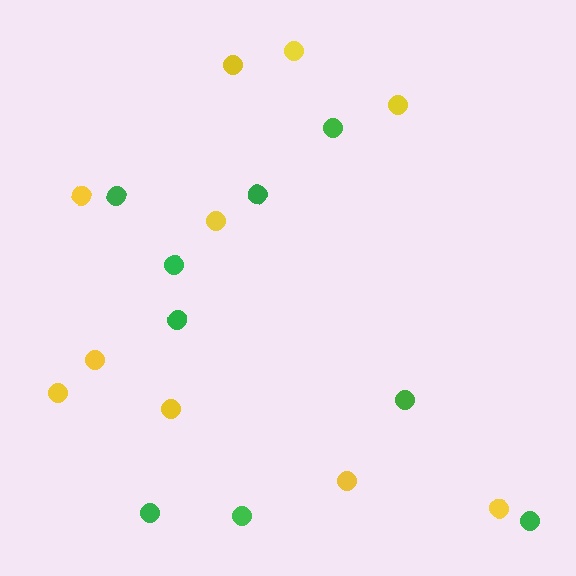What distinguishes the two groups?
There are 2 groups: one group of yellow circles (10) and one group of green circles (9).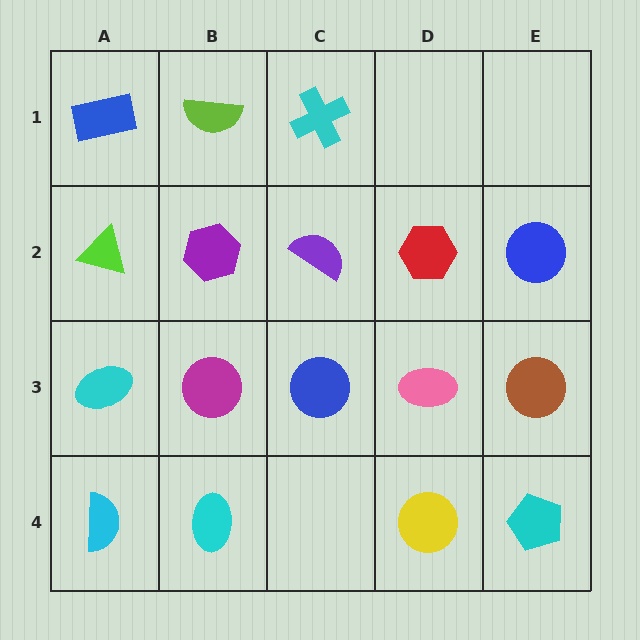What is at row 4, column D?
A yellow circle.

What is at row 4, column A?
A cyan semicircle.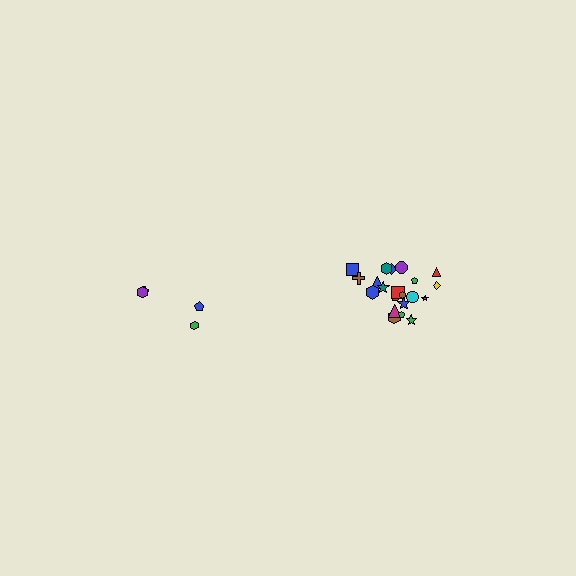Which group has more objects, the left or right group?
The right group.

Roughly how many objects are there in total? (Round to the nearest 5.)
Roughly 25 objects in total.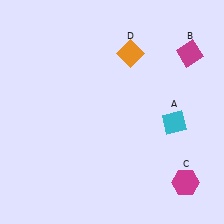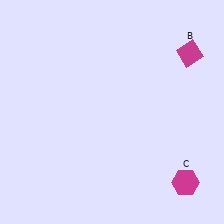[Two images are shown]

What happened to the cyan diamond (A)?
The cyan diamond (A) was removed in Image 2. It was in the bottom-right area of Image 1.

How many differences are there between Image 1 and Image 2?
There are 2 differences between the two images.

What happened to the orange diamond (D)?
The orange diamond (D) was removed in Image 2. It was in the top-right area of Image 1.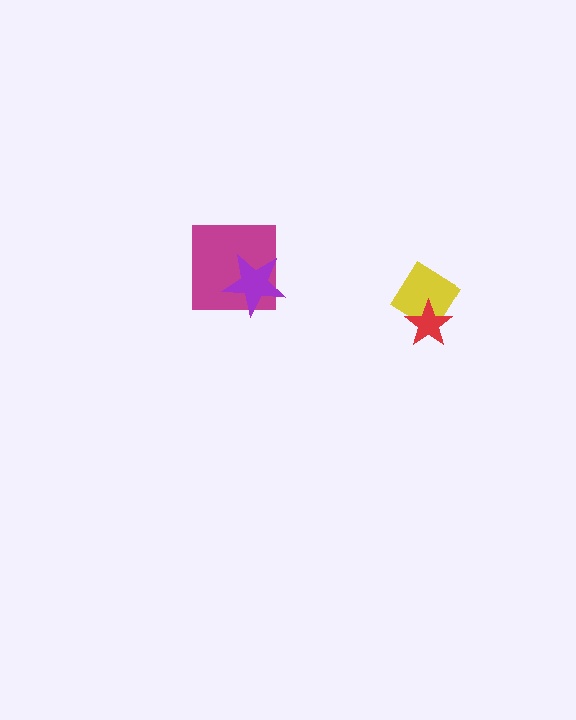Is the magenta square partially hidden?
Yes, it is partially covered by another shape.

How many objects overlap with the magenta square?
1 object overlaps with the magenta square.